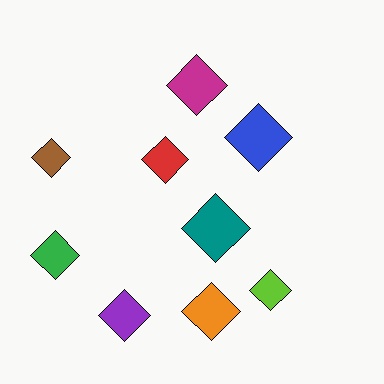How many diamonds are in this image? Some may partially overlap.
There are 9 diamonds.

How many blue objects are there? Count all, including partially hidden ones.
There is 1 blue object.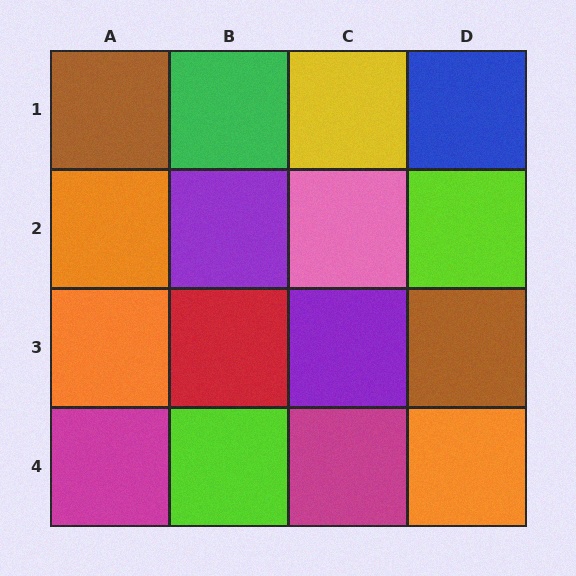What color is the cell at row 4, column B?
Lime.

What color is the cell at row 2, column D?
Lime.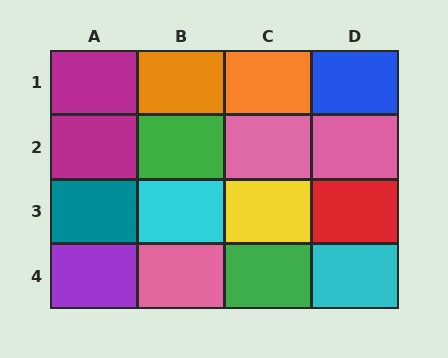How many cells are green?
2 cells are green.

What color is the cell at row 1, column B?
Orange.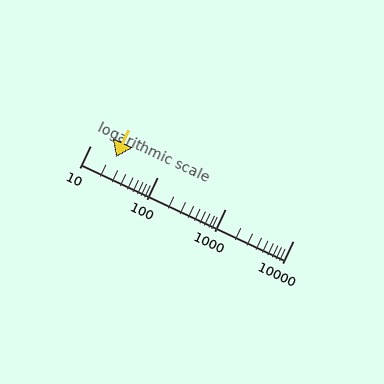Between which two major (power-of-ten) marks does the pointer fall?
The pointer is between 10 and 100.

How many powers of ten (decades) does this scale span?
The scale spans 3 decades, from 10 to 10000.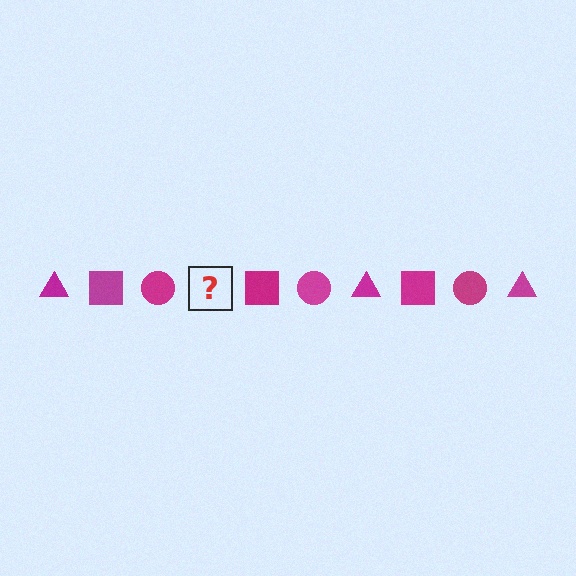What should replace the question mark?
The question mark should be replaced with a magenta triangle.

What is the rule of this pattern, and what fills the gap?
The rule is that the pattern cycles through triangle, square, circle shapes in magenta. The gap should be filled with a magenta triangle.